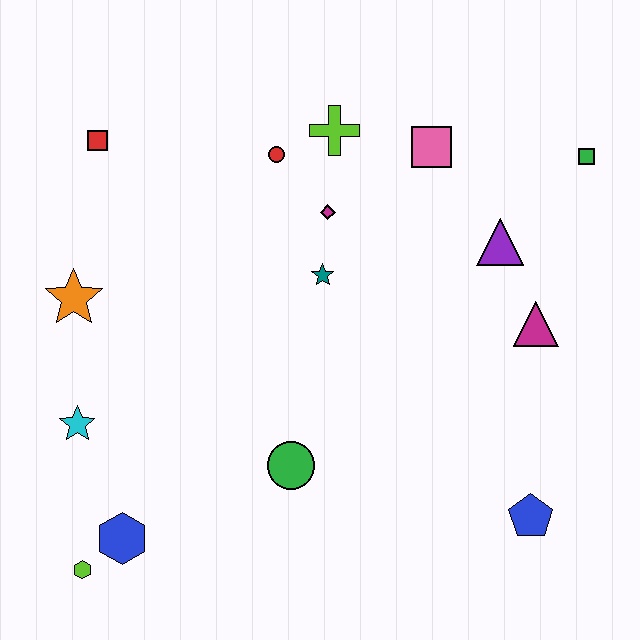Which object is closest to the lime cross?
The red circle is closest to the lime cross.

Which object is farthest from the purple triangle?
The lime hexagon is farthest from the purple triangle.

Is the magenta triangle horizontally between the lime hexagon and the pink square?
No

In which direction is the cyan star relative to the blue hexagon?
The cyan star is above the blue hexagon.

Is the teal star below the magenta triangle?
No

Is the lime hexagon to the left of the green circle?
Yes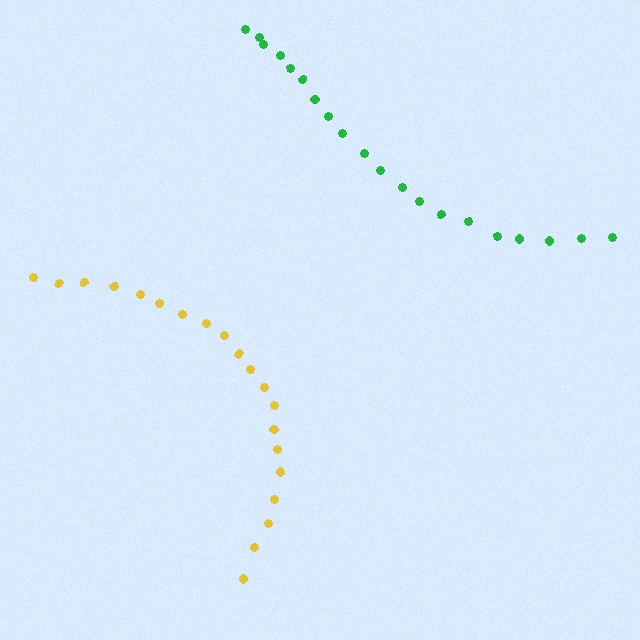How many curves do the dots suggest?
There are 2 distinct paths.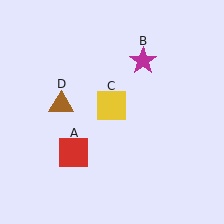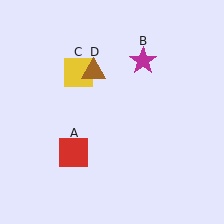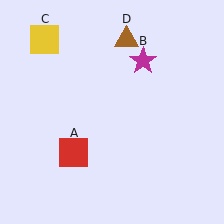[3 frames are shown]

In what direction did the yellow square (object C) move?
The yellow square (object C) moved up and to the left.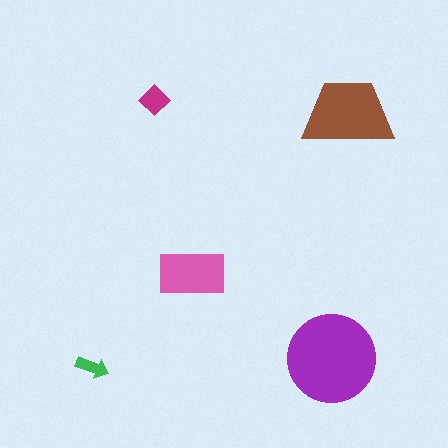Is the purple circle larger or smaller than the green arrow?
Larger.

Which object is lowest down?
The green arrow is bottommost.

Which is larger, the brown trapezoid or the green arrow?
The brown trapezoid.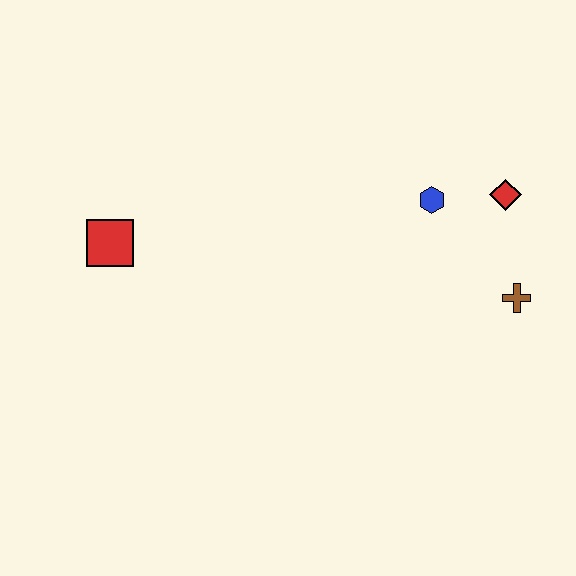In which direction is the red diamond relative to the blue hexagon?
The red diamond is to the right of the blue hexagon.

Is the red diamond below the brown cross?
No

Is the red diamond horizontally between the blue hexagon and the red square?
No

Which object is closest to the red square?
The blue hexagon is closest to the red square.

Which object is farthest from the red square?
The brown cross is farthest from the red square.